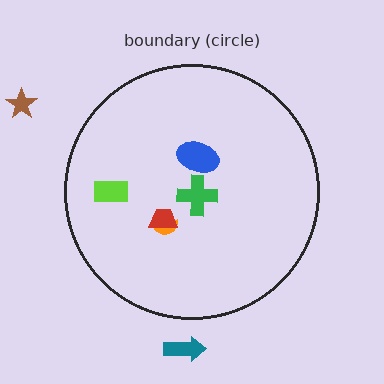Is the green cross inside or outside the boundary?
Inside.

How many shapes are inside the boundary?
5 inside, 2 outside.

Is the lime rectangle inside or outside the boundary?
Inside.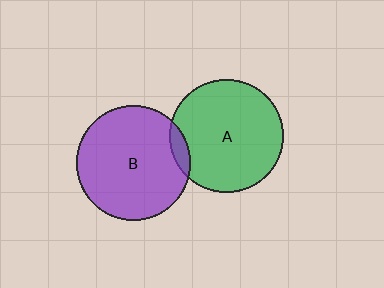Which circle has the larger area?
Circle B (purple).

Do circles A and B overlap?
Yes.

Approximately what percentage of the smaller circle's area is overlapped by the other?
Approximately 5%.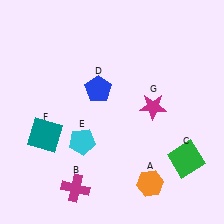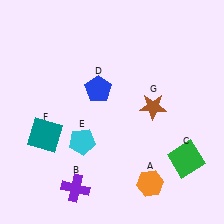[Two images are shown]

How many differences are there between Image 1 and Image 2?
There are 2 differences between the two images.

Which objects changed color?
B changed from magenta to purple. G changed from magenta to brown.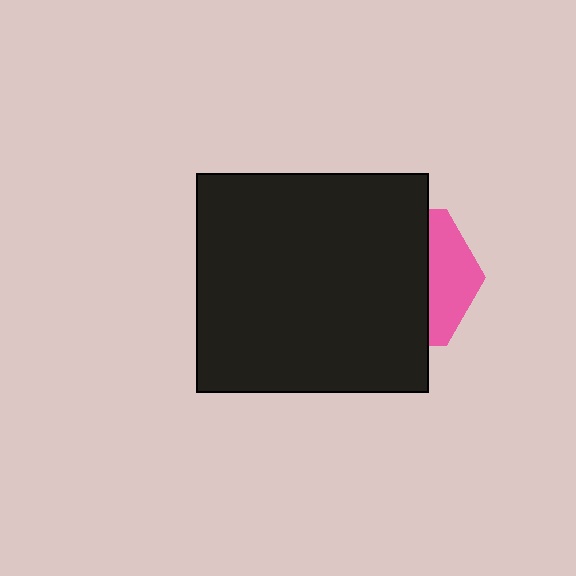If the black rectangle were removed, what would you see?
You would see the complete pink hexagon.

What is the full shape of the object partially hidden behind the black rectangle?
The partially hidden object is a pink hexagon.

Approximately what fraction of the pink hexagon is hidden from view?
Roughly 69% of the pink hexagon is hidden behind the black rectangle.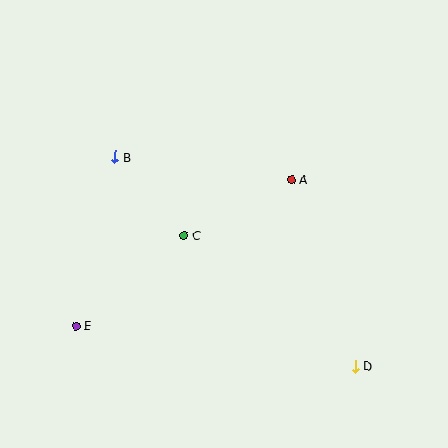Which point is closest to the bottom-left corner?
Point E is closest to the bottom-left corner.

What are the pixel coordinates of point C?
Point C is at (184, 235).